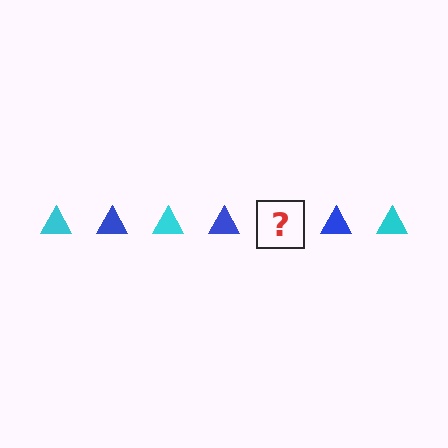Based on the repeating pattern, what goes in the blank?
The blank should be a cyan triangle.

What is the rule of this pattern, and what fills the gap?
The rule is that the pattern cycles through cyan, blue triangles. The gap should be filled with a cyan triangle.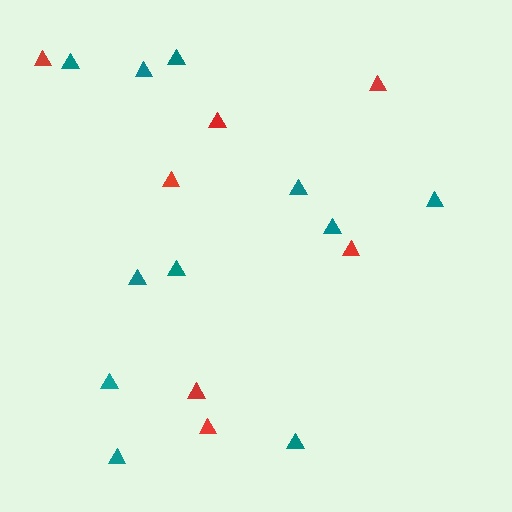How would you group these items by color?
There are 2 groups: one group of teal triangles (11) and one group of red triangles (7).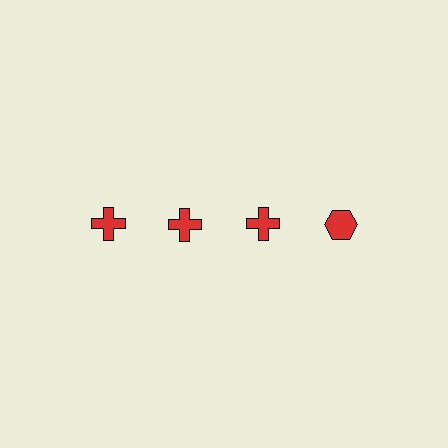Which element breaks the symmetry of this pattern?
The red hexagon in the top row, second from right column breaks the symmetry. All other shapes are red crosses.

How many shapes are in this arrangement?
There are 4 shapes arranged in a grid pattern.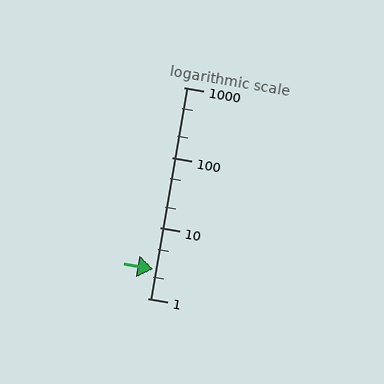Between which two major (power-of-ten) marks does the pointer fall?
The pointer is between 1 and 10.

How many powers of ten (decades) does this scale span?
The scale spans 3 decades, from 1 to 1000.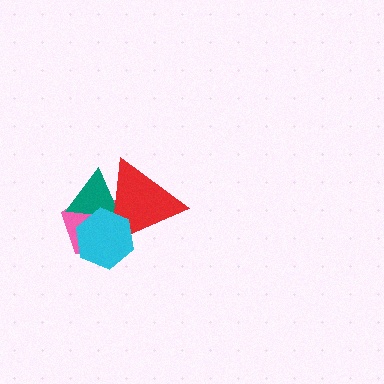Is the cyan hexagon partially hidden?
No, no other shape covers it.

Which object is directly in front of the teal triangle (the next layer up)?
The red triangle is directly in front of the teal triangle.